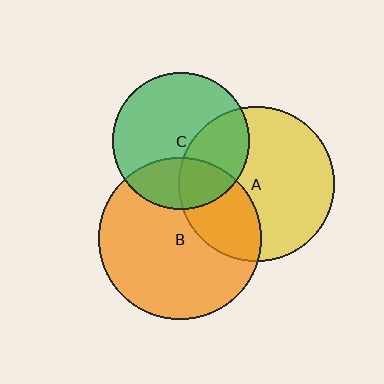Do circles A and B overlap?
Yes.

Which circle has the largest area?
Circle B (orange).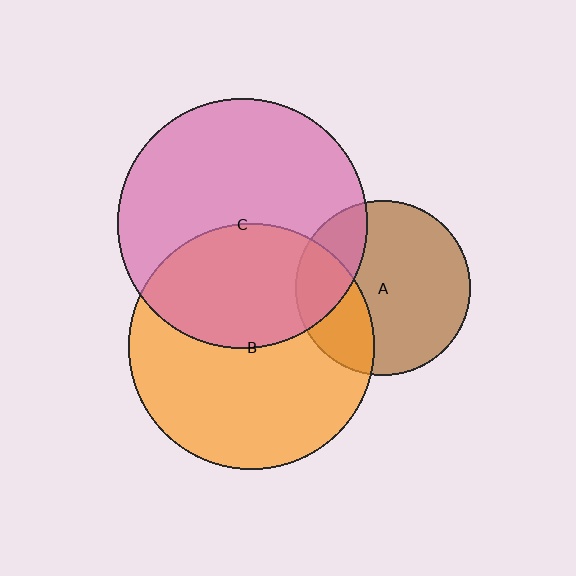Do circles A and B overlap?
Yes.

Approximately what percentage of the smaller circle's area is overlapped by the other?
Approximately 30%.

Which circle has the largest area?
Circle C (pink).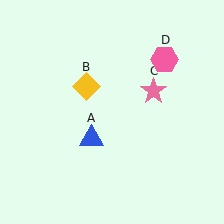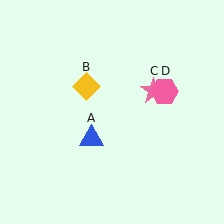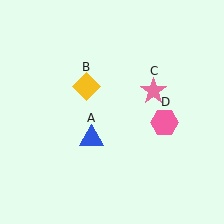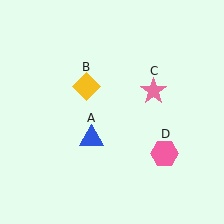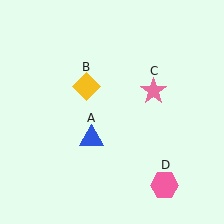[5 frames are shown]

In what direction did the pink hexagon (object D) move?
The pink hexagon (object D) moved down.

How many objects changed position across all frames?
1 object changed position: pink hexagon (object D).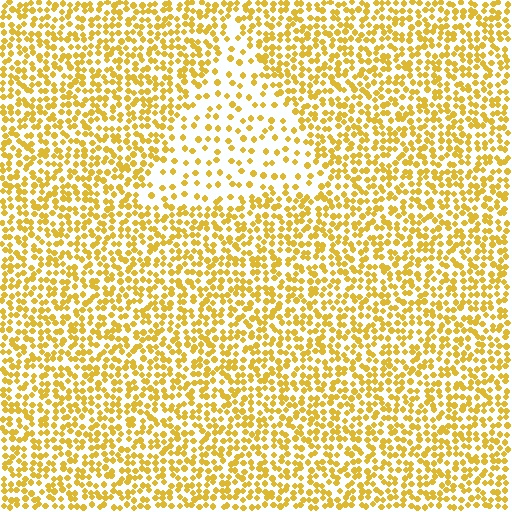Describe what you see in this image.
The image contains small yellow elements arranged at two different densities. A triangle-shaped region is visible where the elements are less densely packed than the surrounding area.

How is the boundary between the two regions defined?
The boundary is defined by a change in element density (approximately 2.4x ratio). All elements are the same color, size, and shape.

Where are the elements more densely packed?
The elements are more densely packed outside the triangle boundary.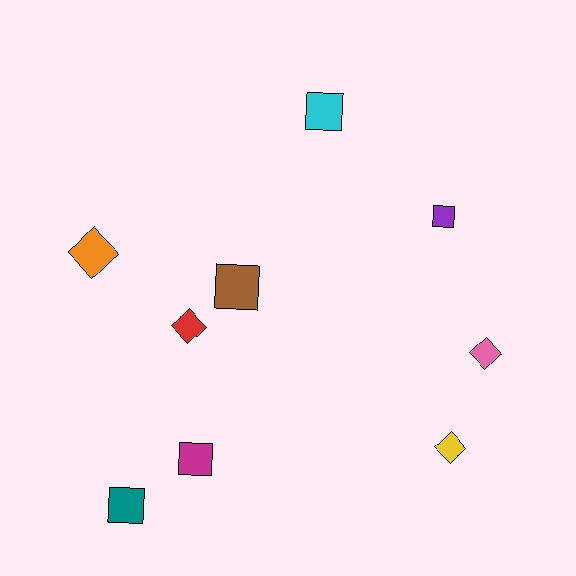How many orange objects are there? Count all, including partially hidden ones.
There is 1 orange object.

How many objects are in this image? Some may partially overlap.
There are 9 objects.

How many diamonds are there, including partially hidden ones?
There are 4 diamonds.